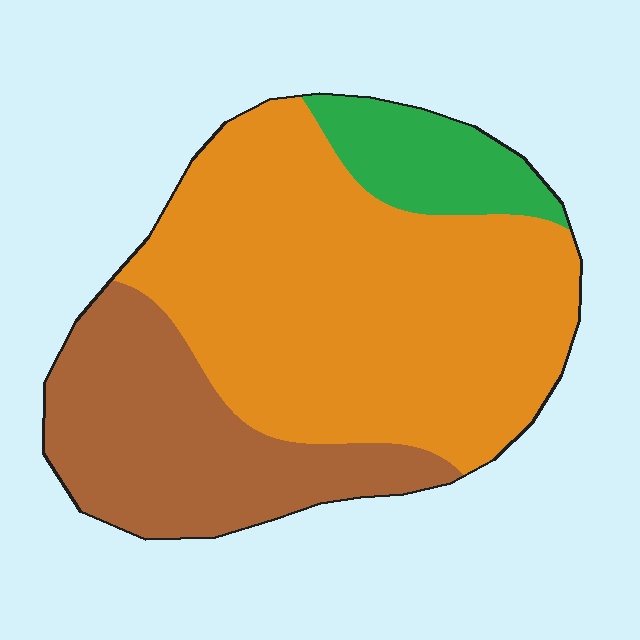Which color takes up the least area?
Green, at roughly 10%.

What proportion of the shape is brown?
Brown takes up about one quarter (1/4) of the shape.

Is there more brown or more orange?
Orange.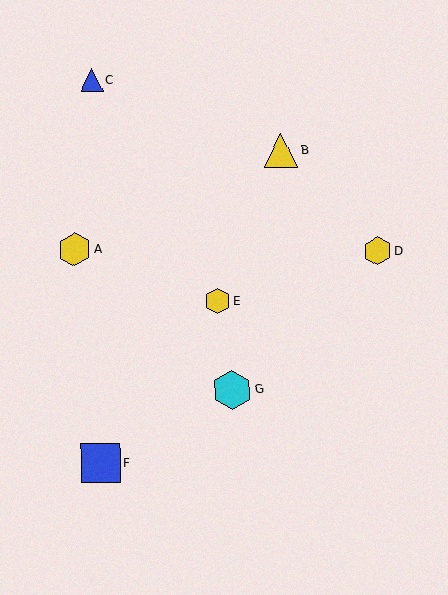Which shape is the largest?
The blue square (labeled F) is the largest.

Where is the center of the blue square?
The center of the blue square is at (101, 463).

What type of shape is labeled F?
Shape F is a blue square.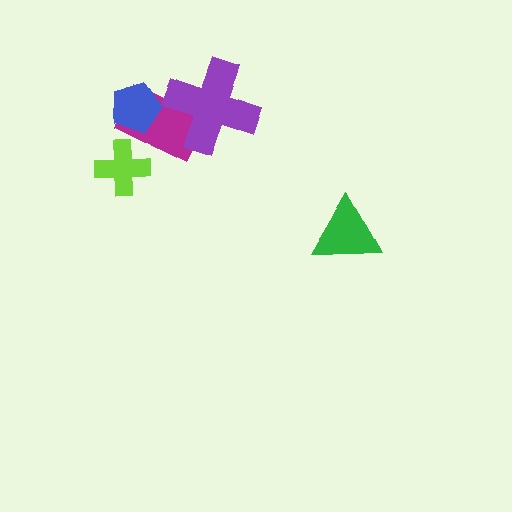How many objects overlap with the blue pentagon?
1 object overlaps with the blue pentagon.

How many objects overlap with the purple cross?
1 object overlaps with the purple cross.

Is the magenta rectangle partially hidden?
Yes, it is partially covered by another shape.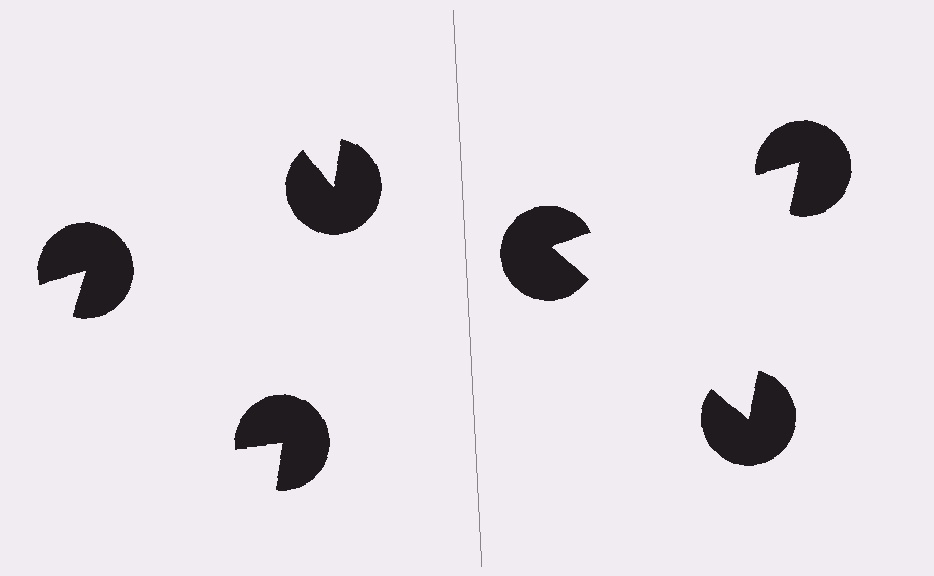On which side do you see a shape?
An illusory triangle appears on the right side. On the left side the wedge cuts are rotated, so no coherent shape forms.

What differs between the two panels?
The pac-man discs are positioned identically on both sides; only the wedge orientations differ. On the right they align to a triangle; on the left they are misaligned.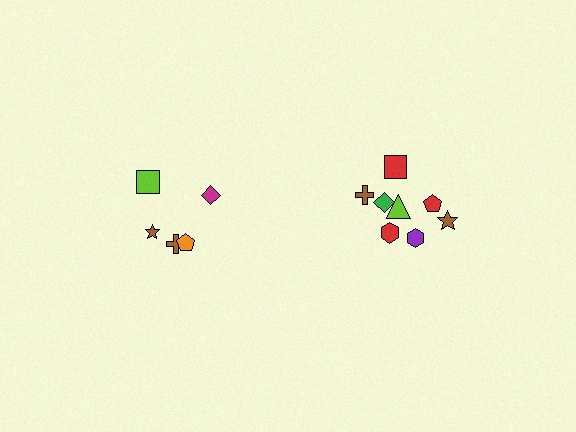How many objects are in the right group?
There are 8 objects.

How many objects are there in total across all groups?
There are 13 objects.